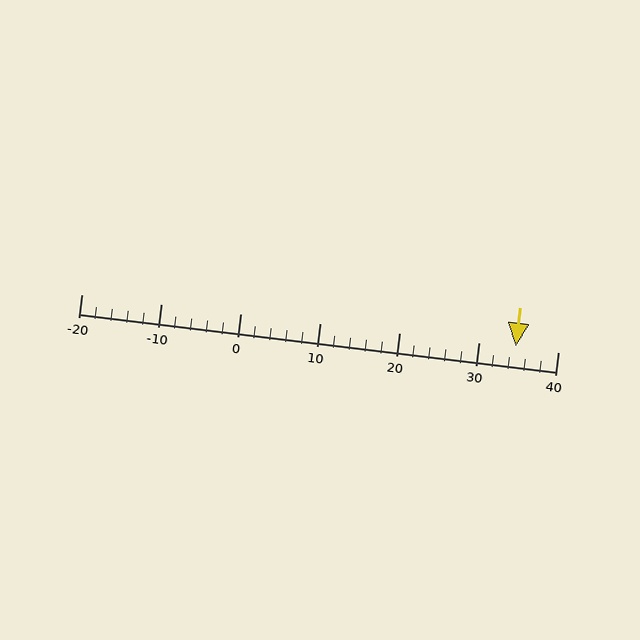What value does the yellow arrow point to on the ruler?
The yellow arrow points to approximately 35.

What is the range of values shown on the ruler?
The ruler shows values from -20 to 40.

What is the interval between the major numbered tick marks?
The major tick marks are spaced 10 units apart.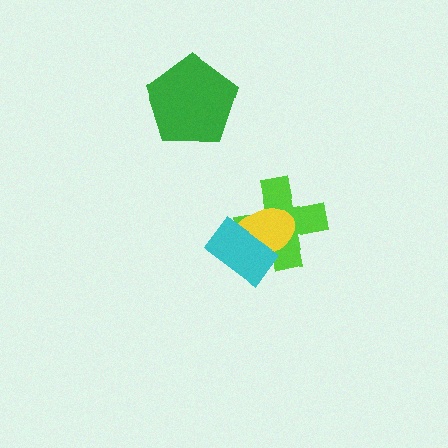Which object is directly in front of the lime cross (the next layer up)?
The yellow ellipse is directly in front of the lime cross.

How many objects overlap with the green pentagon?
0 objects overlap with the green pentagon.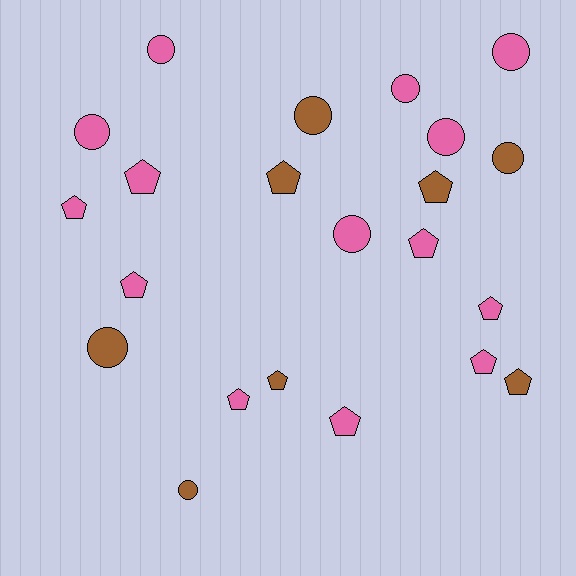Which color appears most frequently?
Pink, with 14 objects.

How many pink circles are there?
There are 6 pink circles.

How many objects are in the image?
There are 22 objects.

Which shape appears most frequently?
Pentagon, with 12 objects.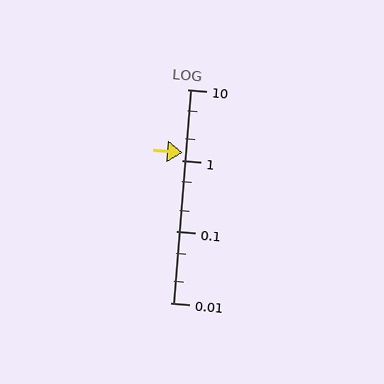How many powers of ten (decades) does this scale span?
The scale spans 3 decades, from 0.01 to 10.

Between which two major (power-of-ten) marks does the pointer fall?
The pointer is between 1 and 10.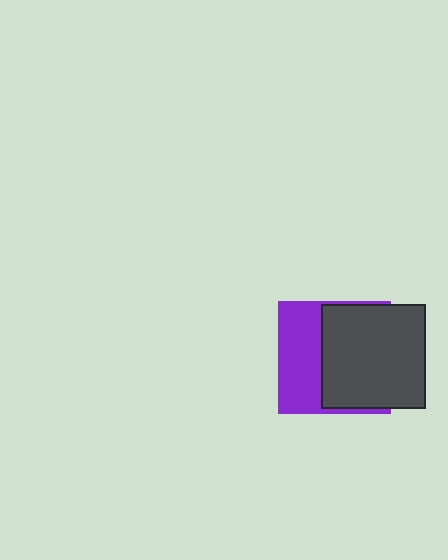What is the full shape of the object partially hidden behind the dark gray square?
The partially hidden object is a purple square.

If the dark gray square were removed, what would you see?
You would see the complete purple square.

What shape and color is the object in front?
The object in front is a dark gray square.